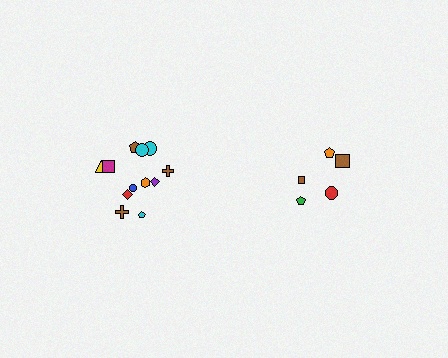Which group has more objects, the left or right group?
The left group.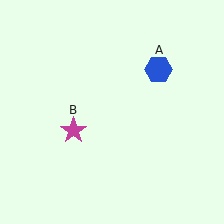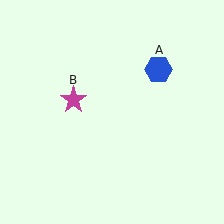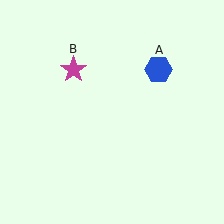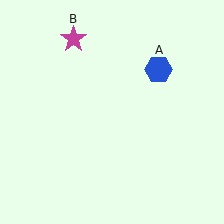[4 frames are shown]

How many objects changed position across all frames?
1 object changed position: magenta star (object B).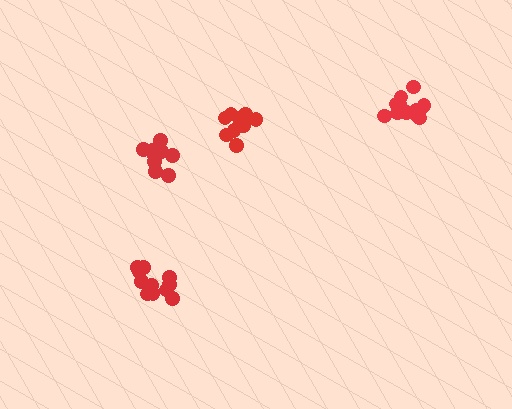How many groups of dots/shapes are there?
There are 4 groups.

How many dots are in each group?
Group 1: 9 dots, Group 2: 11 dots, Group 3: 10 dots, Group 4: 13 dots (43 total).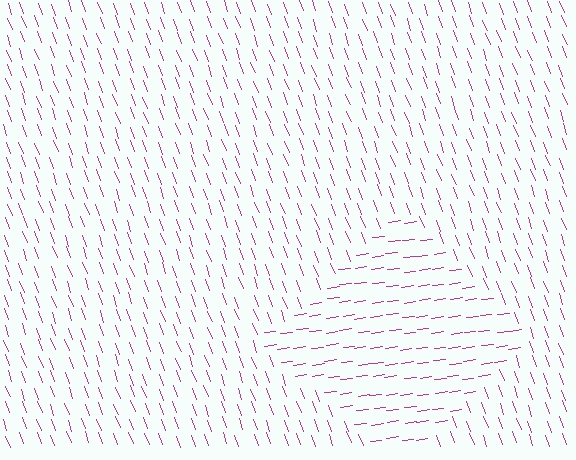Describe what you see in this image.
The image is filled with small magenta line segments. A diamond region in the image has lines oriented differently from the surrounding lines, creating a visible texture boundary.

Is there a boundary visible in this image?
Yes, there is a texture boundary formed by a change in line orientation.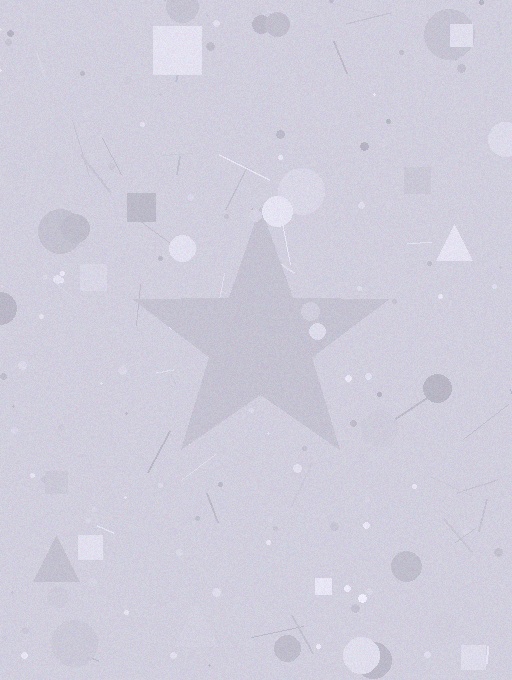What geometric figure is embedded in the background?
A star is embedded in the background.